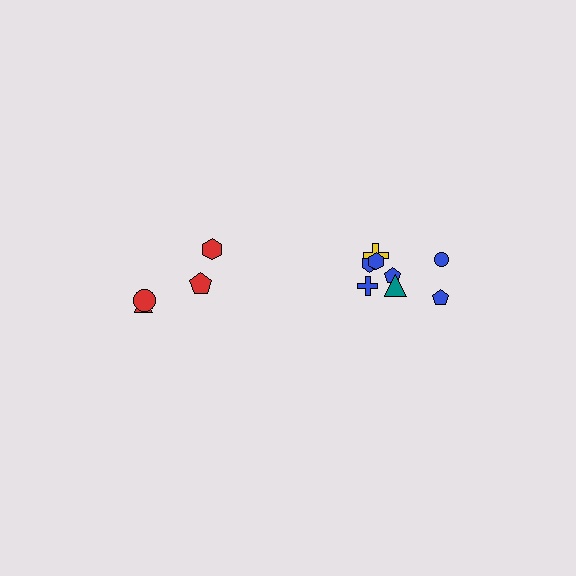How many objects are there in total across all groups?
There are 12 objects.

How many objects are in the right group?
There are 8 objects.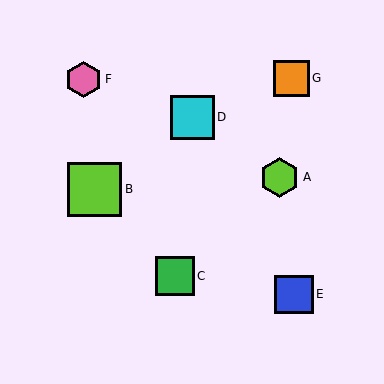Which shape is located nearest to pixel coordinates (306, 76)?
The orange square (labeled G) at (291, 78) is nearest to that location.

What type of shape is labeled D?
Shape D is a cyan square.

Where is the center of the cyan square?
The center of the cyan square is at (192, 117).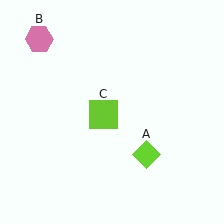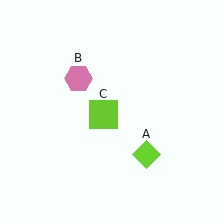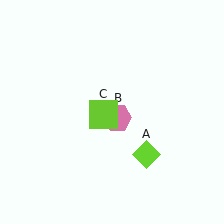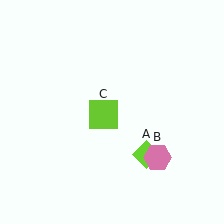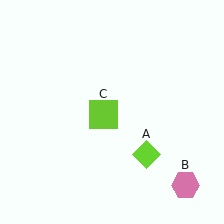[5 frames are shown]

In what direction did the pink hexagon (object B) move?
The pink hexagon (object B) moved down and to the right.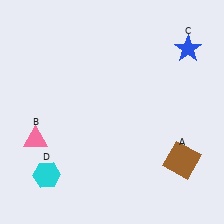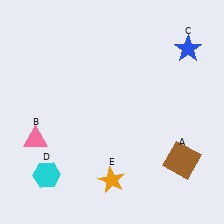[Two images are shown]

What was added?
An orange star (E) was added in Image 2.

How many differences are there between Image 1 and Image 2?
There is 1 difference between the two images.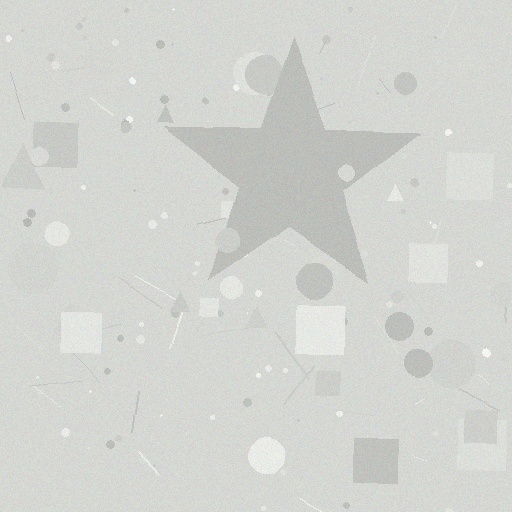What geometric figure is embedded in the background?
A star is embedded in the background.